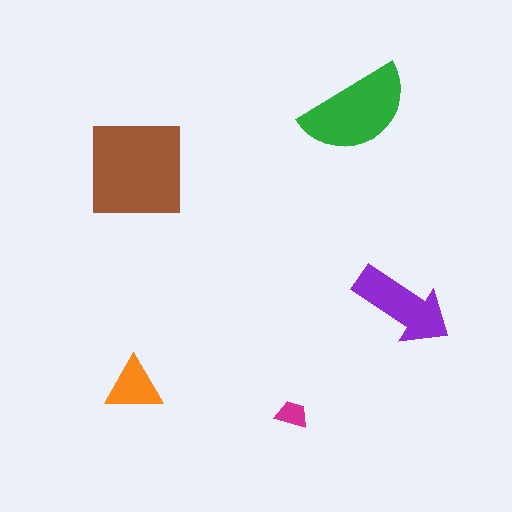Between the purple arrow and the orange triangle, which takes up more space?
The purple arrow.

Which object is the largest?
The brown square.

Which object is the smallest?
The magenta trapezoid.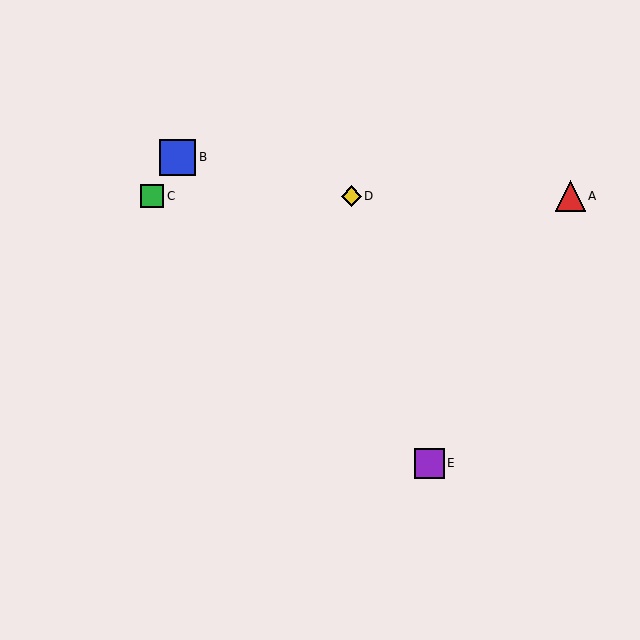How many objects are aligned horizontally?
3 objects (A, C, D) are aligned horizontally.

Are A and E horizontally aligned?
No, A is at y≈196 and E is at y≈463.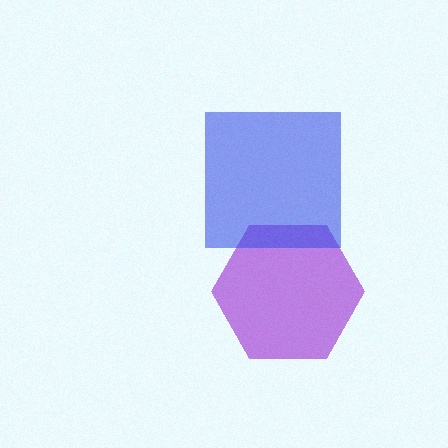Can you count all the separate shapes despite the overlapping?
Yes, there are 2 separate shapes.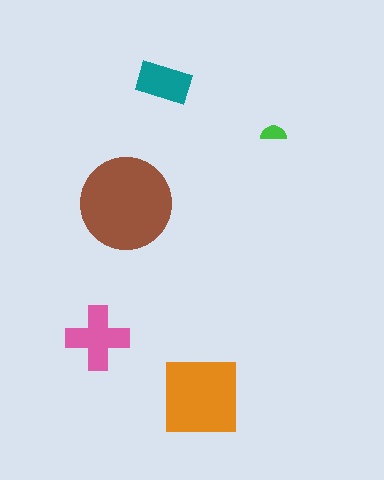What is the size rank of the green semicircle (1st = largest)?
5th.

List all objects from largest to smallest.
The brown circle, the orange square, the pink cross, the teal rectangle, the green semicircle.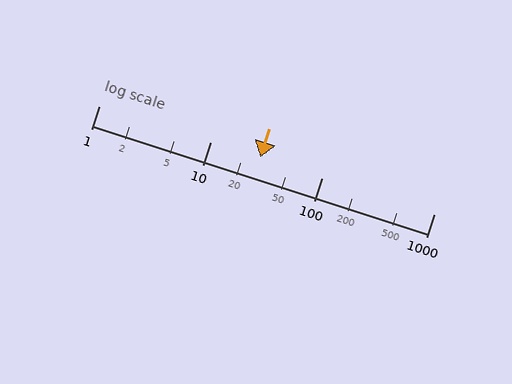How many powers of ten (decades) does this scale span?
The scale spans 3 decades, from 1 to 1000.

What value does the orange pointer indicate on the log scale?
The pointer indicates approximately 28.